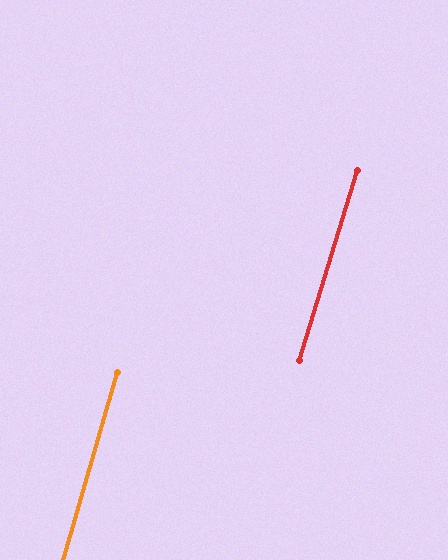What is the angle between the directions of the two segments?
Approximately 1 degree.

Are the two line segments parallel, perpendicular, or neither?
Parallel — their directions differ by only 0.8°.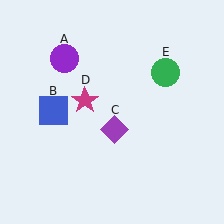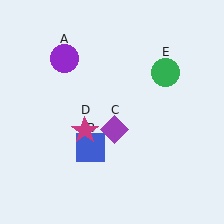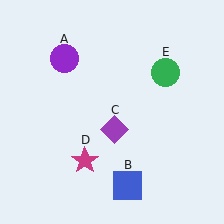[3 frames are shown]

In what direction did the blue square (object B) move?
The blue square (object B) moved down and to the right.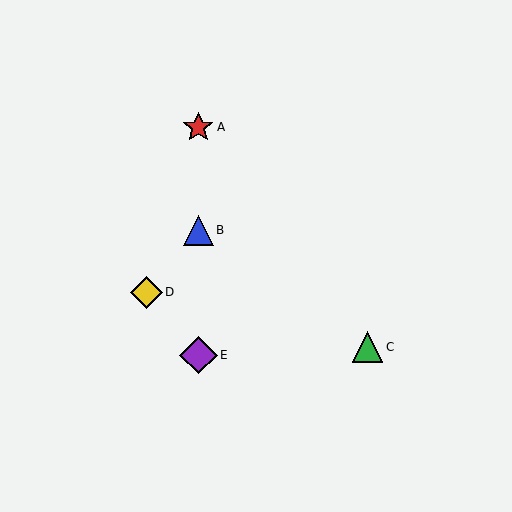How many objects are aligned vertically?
3 objects (A, B, E) are aligned vertically.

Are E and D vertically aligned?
No, E is at x≈198 and D is at x≈147.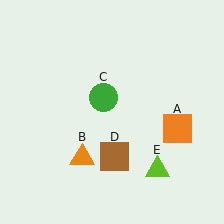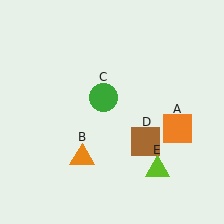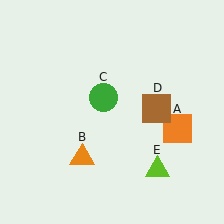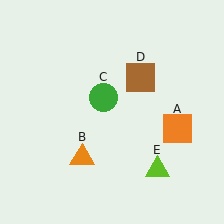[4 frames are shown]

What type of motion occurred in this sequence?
The brown square (object D) rotated counterclockwise around the center of the scene.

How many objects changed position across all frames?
1 object changed position: brown square (object D).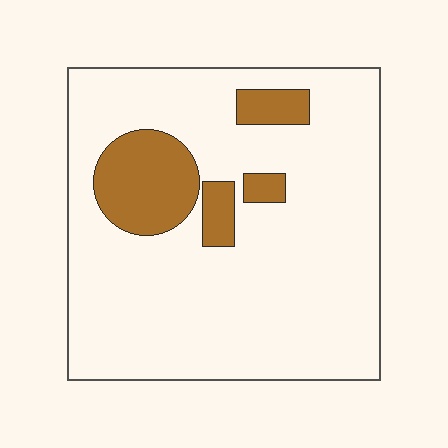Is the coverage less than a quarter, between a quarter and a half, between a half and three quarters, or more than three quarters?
Less than a quarter.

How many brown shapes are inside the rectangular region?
4.